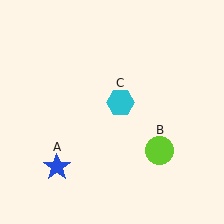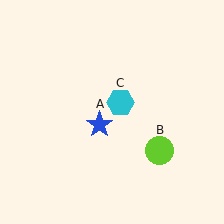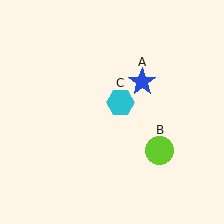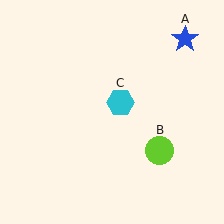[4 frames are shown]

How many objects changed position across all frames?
1 object changed position: blue star (object A).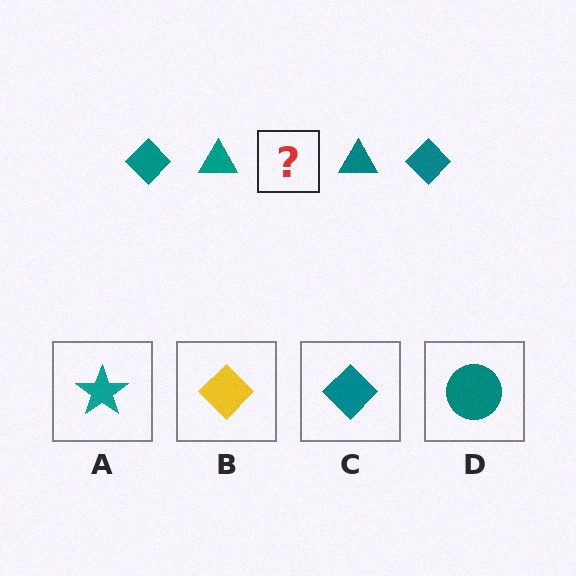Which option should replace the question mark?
Option C.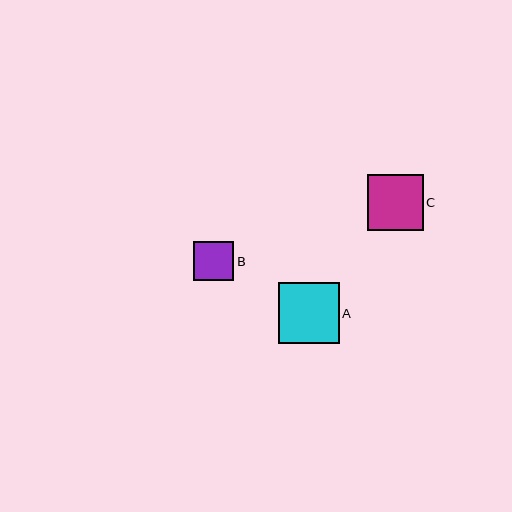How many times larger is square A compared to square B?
Square A is approximately 1.5 times the size of square B.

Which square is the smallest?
Square B is the smallest with a size of approximately 40 pixels.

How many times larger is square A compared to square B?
Square A is approximately 1.5 times the size of square B.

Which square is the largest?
Square A is the largest with a size of approximately 61 pixels.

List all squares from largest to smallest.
From largest to smallest: A, C, B.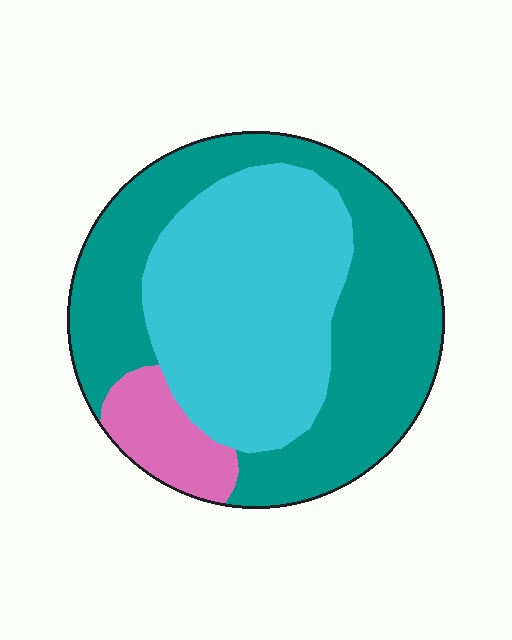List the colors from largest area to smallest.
From largest to smallest: teal, cyan, pink.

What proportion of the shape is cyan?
Cyan covers 41% of the shape.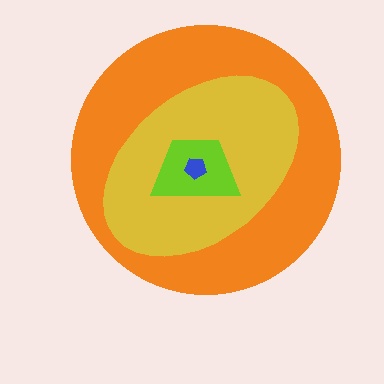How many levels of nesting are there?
4.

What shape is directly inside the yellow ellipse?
The lime trapezoid.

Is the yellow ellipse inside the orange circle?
Yes.